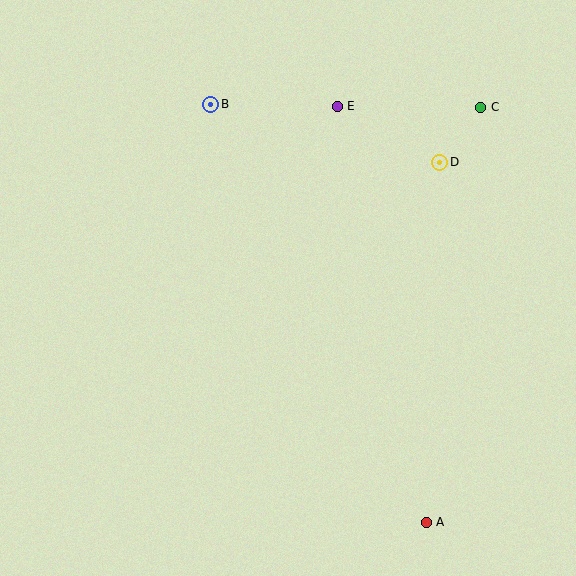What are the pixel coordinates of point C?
Point C is at (481, 107).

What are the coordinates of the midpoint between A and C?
The midpoint between A and C is at (454, 315).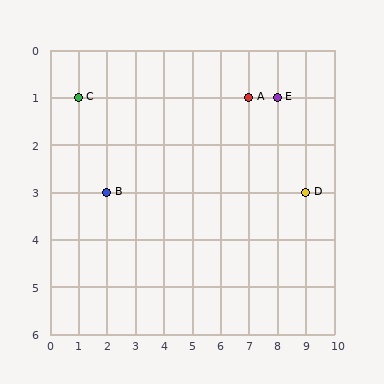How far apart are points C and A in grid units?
Points C and A are 6 columns apart.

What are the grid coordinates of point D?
Point D is at grid coordinates (9, 3).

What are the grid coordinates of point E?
Point E is at grid coordinates (8, 1).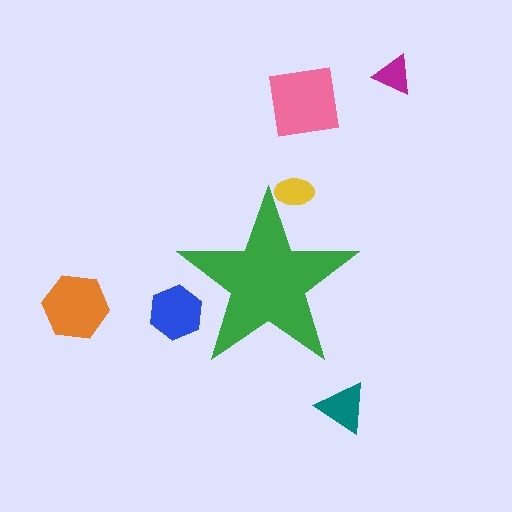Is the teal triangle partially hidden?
No, the teal triangle is fully visible.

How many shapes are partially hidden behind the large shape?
2 shapes are partially hidden.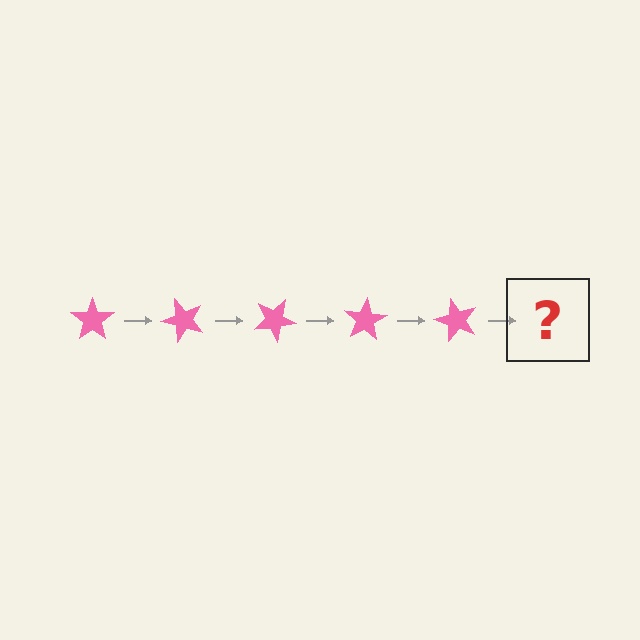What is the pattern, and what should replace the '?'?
The pattern is that the star rotates 50 degrees each step. The '?' should be a pink star rotated 250 degrees.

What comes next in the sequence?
The next element should be a pink star rotated 250 degrees.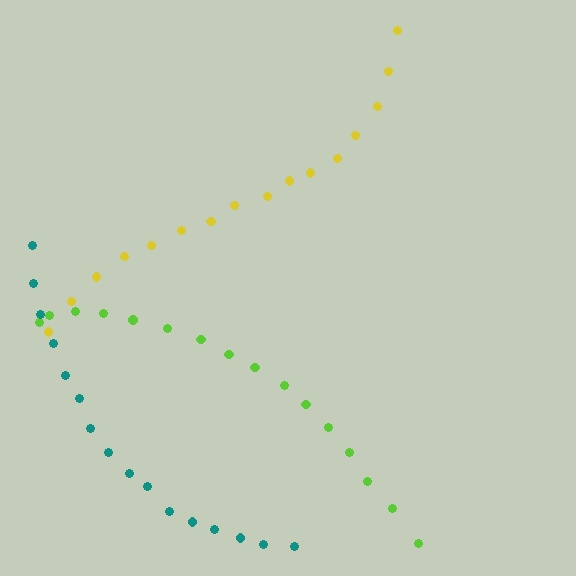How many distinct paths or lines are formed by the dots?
There are 3 distinct paths.